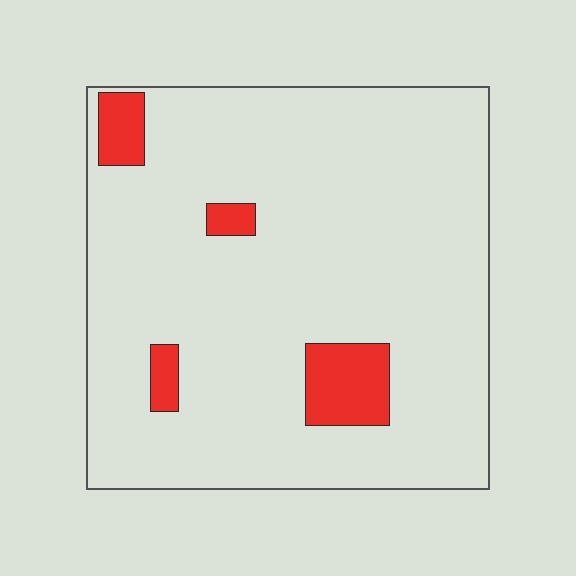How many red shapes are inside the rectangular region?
4.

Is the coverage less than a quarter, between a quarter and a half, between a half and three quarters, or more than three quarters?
Less than a quarter.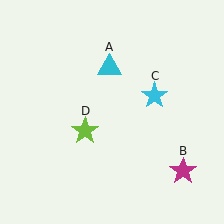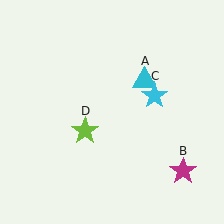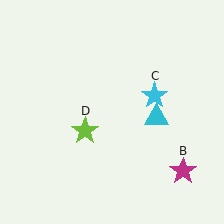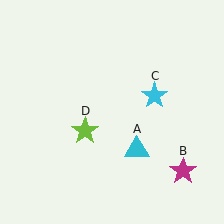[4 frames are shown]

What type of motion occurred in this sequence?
The cyan triangle (object A) rotated clockwise around the center of the scene.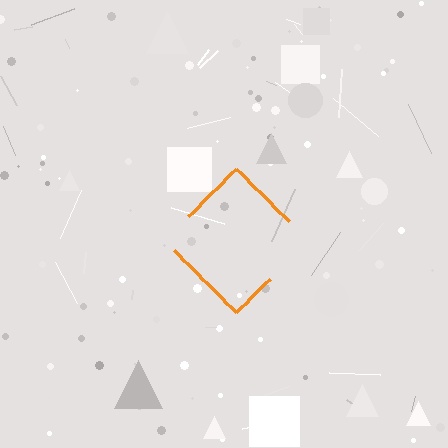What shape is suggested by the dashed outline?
The dashed outline suggests a diamond.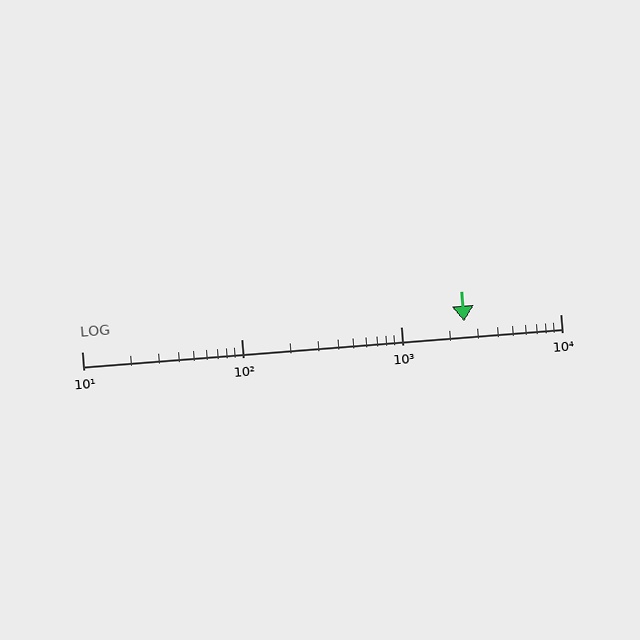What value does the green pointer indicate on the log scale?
The pointer indicates approximately 2500.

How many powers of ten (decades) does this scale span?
The scale spans 3 decades, from 10 to 10000.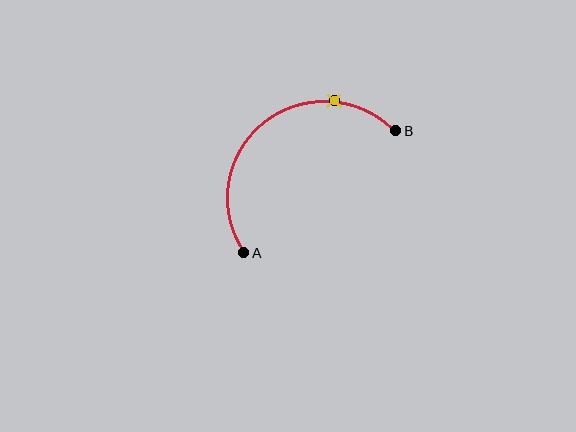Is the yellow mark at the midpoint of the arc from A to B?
No. The yellow mark lies on the arc but is closer to endpoint B. The arc midpoint would be at the point on the curve equidistant along the arc from both A and B.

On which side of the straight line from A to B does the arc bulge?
The arc bulges above and to the left of the straight line connecting A and B.